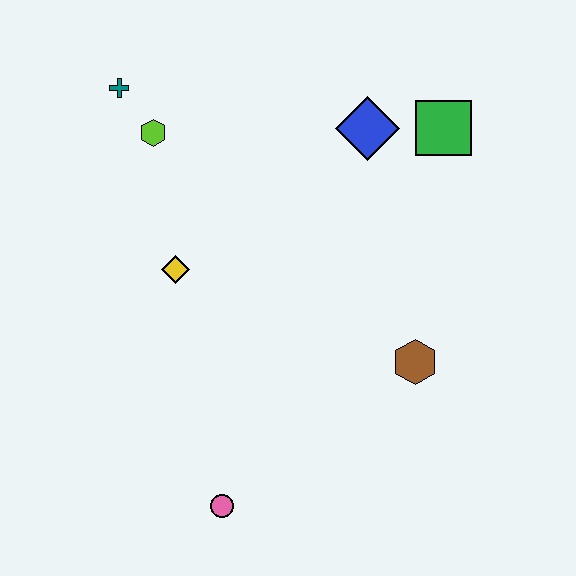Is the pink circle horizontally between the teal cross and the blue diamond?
Yes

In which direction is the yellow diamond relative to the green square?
The yellow diamond is to the left of the green square.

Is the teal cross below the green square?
No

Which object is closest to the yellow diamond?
The lime hexagon is closest to the yellow diamond.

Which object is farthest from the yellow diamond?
The green square is farthest from the yellow diamond.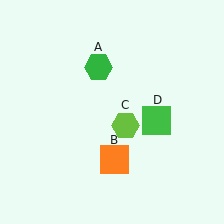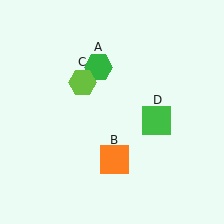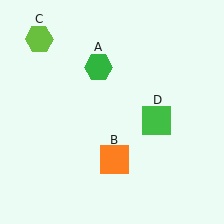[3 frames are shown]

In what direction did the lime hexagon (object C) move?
The lime hexagon (object C) moved up and to the left.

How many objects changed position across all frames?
1 object changed position: lime hexagon (object C).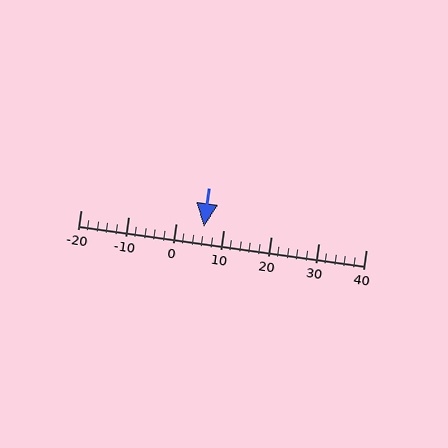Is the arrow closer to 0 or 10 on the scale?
The arrow is closer to 10.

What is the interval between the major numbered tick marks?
The major tick marks are spaced 10 units apart.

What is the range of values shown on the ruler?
The ruler shows values from -20 to 40.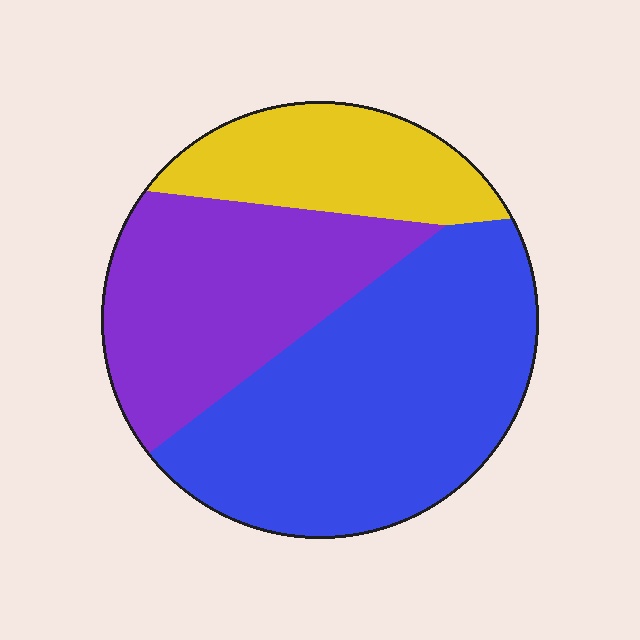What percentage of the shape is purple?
Purple covers 32% of the shape.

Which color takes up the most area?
Blue, at roughly 50%.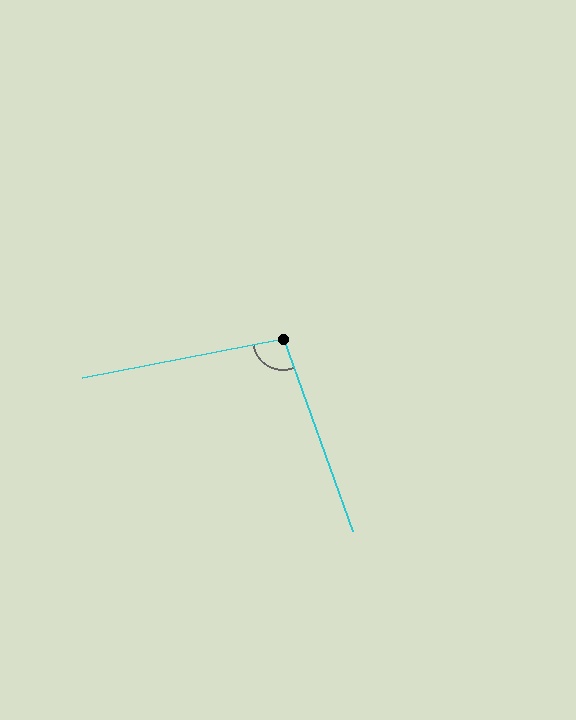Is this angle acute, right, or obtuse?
It is obtuse.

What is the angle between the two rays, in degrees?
Approximately 99 degrees.